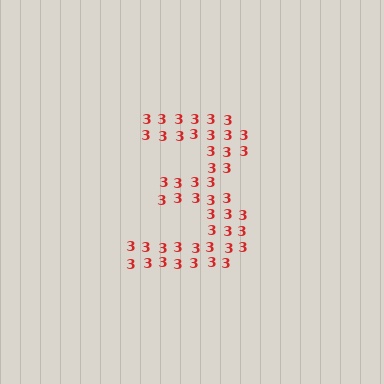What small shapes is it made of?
It is made of small digit 3's.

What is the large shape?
The large shape is the digit 3.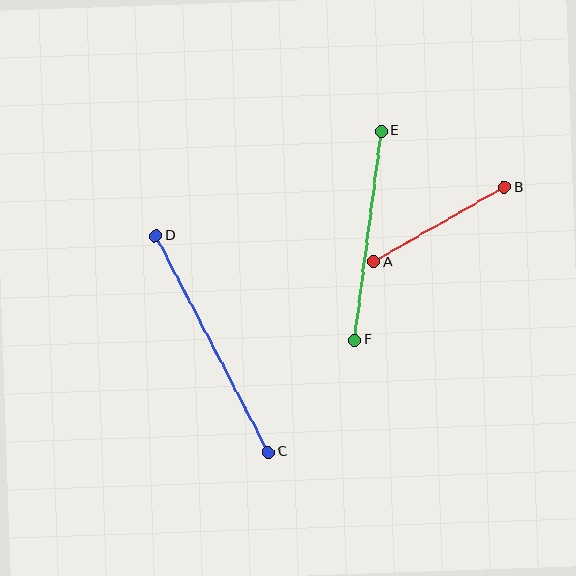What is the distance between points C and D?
The distance is approximately 244 pixels.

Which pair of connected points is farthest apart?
Points C and D are farthest apart.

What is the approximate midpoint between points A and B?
The midpoint is at approximately (439, 224) pixels.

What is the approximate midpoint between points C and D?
The midpoint is at approximately (212, 344) pixels.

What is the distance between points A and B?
The distance is approximately 151 pixels.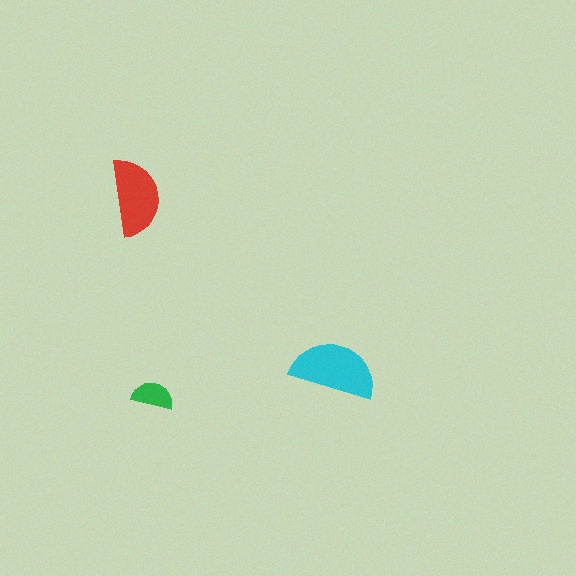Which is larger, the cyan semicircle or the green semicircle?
The cyan one.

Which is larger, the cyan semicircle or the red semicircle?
The cyan one.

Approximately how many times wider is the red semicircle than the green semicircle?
About 2 times wider.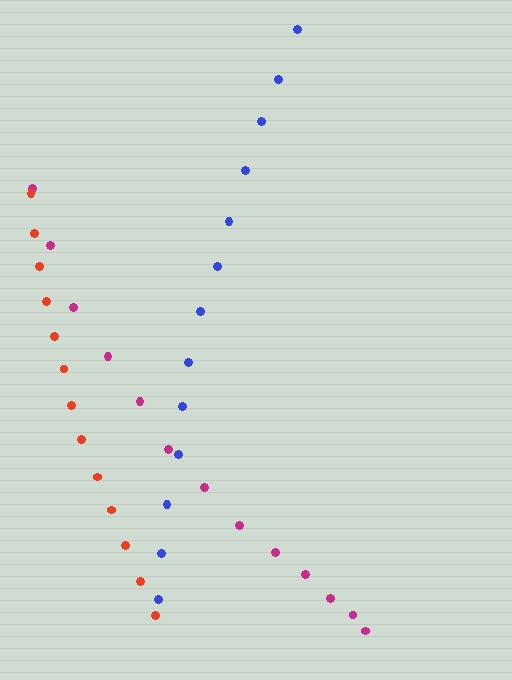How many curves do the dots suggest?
There are 3 distinct paths.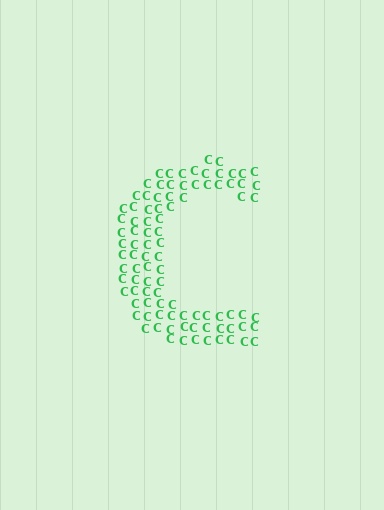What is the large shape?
The large shape is the letter C.